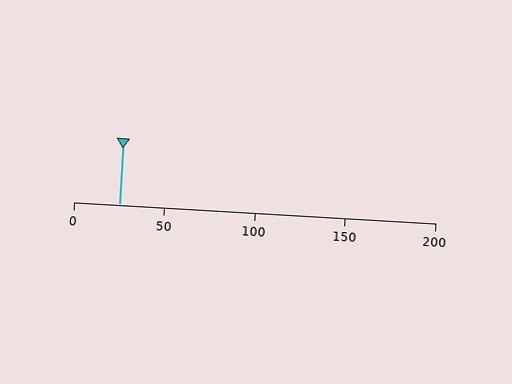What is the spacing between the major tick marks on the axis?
The major ticks are spaced 50 apart.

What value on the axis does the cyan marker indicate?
The marker indicates approximately 25.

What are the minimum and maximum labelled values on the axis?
The axis runs from 0 to 200.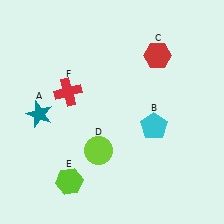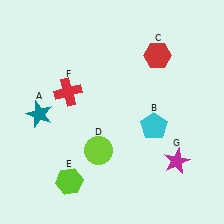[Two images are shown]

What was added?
A magenta star (G) was added in Image 2.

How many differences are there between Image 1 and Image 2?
There is 1 difference between the two images.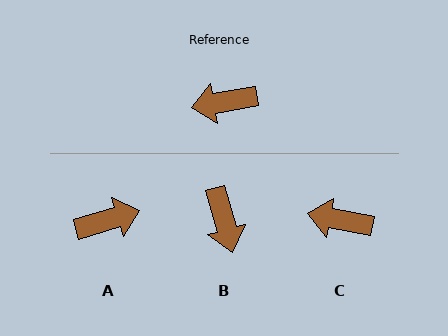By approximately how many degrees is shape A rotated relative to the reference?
Approximately 173 degrees clockwise.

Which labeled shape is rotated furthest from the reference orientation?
A, about 173 degrees away.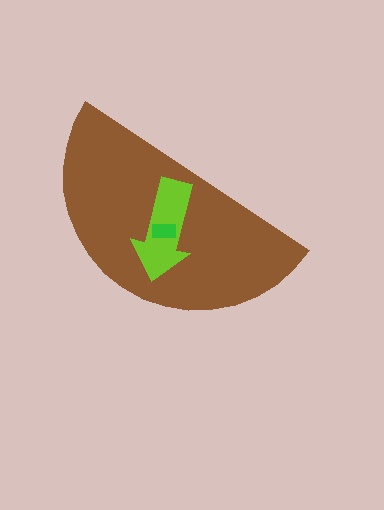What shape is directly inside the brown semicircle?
The lime arrow.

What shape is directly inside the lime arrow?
The green rectangle.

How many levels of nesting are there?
3.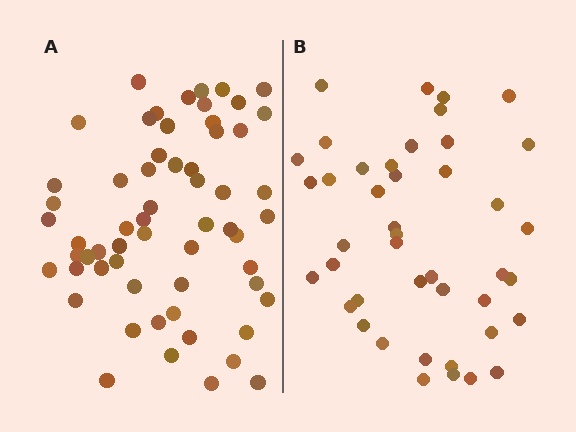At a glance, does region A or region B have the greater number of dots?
Region A (the left region) has more dots.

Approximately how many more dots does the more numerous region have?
Region A has approximately 15 more dots than region B.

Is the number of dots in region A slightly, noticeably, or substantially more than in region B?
Region A has noticeably more, but not dramatically so. The ratio is roughly 1.4 to 1.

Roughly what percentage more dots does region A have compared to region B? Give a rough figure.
About 40% more.